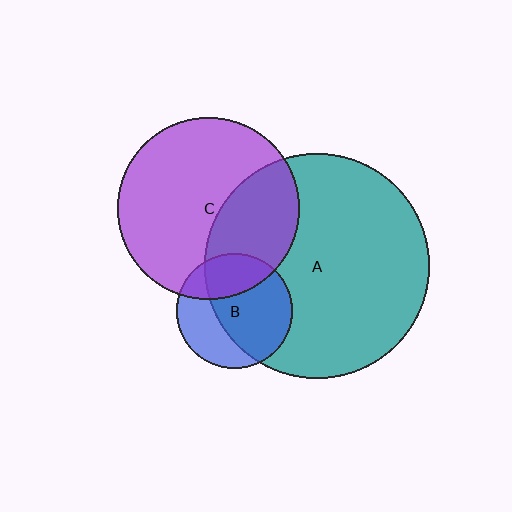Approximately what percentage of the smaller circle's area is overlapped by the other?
Approximately 35%.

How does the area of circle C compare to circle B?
Approximately 2.5 times.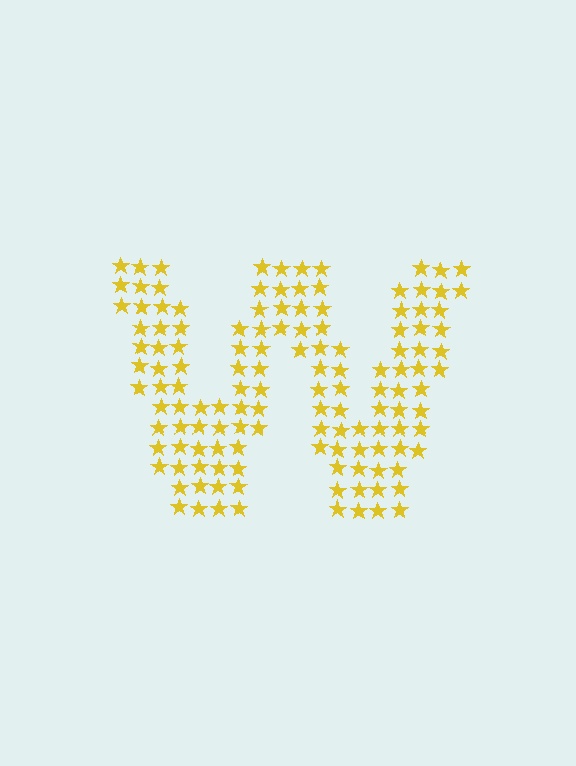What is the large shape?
The large shape is the letter W.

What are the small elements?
The small elements are stars.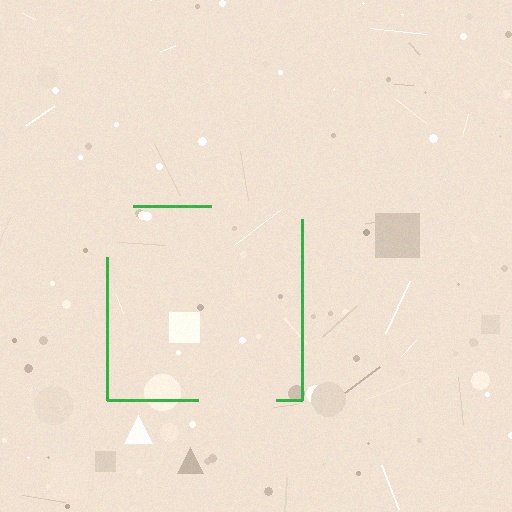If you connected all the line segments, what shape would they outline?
They would outline a square.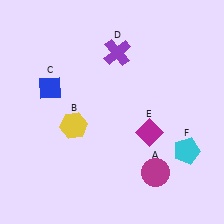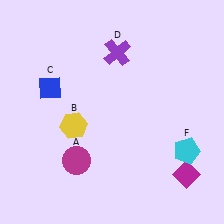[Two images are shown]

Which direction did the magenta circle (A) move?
The magenta circle (A) moved left.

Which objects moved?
The objects that moved are: the magenta circle (A), the magenta diamond (E).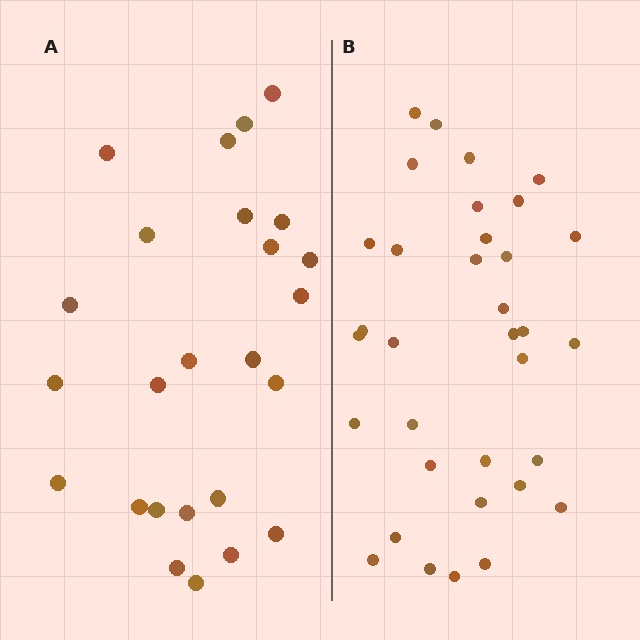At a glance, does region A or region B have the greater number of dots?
Region B (the right region) has more dots.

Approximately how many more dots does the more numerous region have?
Region B has roughly 8 or so more dots than region A.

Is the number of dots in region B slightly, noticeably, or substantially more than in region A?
Region B has noticeably more, but not dramatically so. The ratio is roughly 1.4 to 1.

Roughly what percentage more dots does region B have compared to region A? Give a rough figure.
About 35% more.